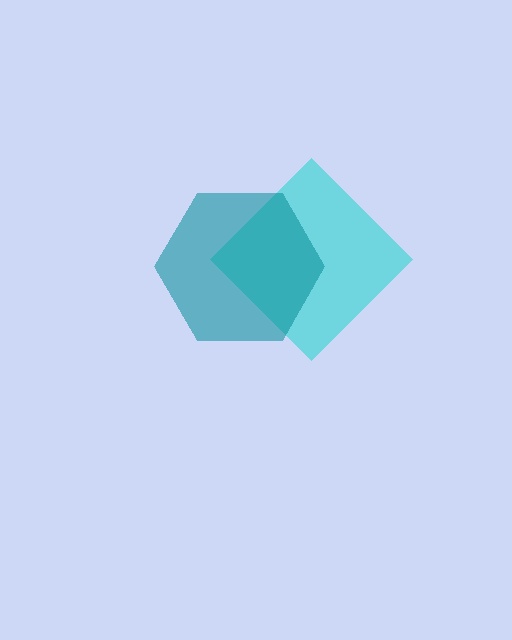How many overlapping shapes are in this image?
There are 2 overlapping shapes in the image.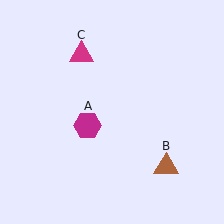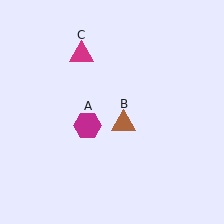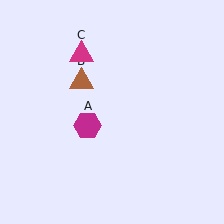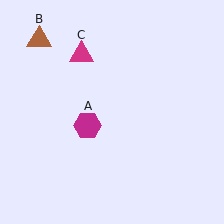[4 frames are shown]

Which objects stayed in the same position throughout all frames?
Magenta hexagon (object A) and magenta triangle (object C) remained stationary.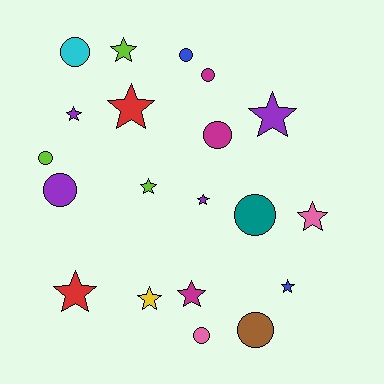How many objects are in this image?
There are 20 objects.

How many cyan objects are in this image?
There is 1 cyan object.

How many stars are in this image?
There are 11 stars.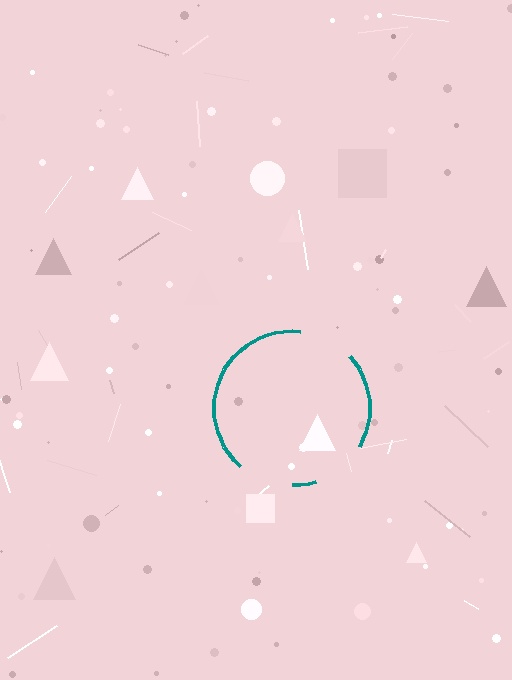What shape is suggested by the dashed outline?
The dashed outline suggests a circle.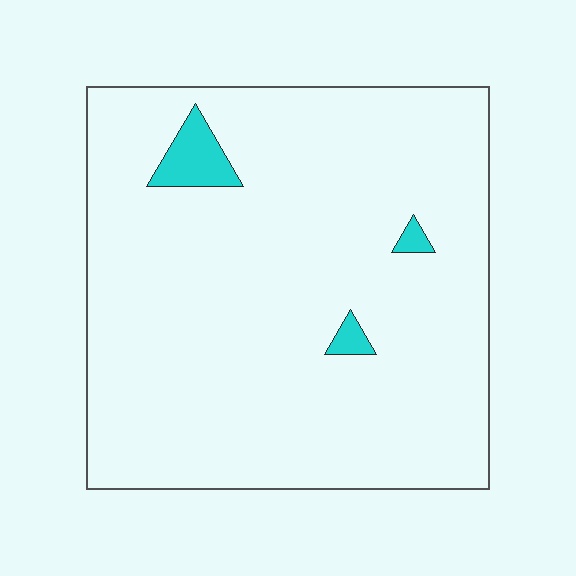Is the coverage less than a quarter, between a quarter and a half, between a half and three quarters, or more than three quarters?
Less than a quarter.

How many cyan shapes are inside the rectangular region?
3.